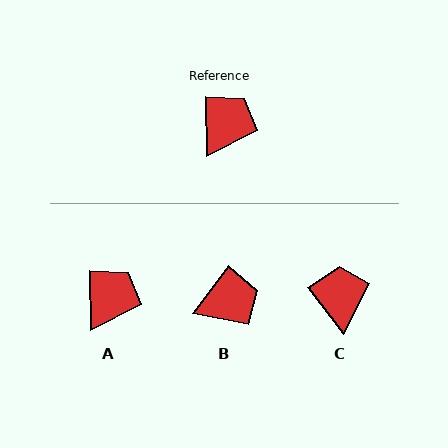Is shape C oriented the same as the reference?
No, it is off by about 37 degrees.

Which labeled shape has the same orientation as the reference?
A.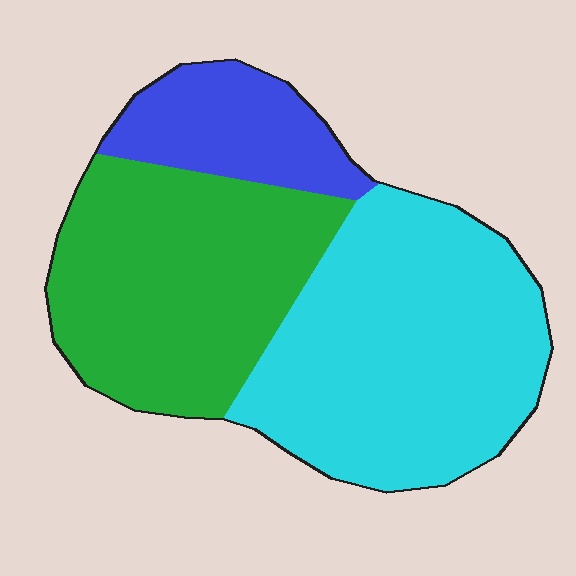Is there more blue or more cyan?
Cyan.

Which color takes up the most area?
Cyan, at roughly 45%.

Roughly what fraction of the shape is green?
Green takes up about three eighths (3/8) of the shape.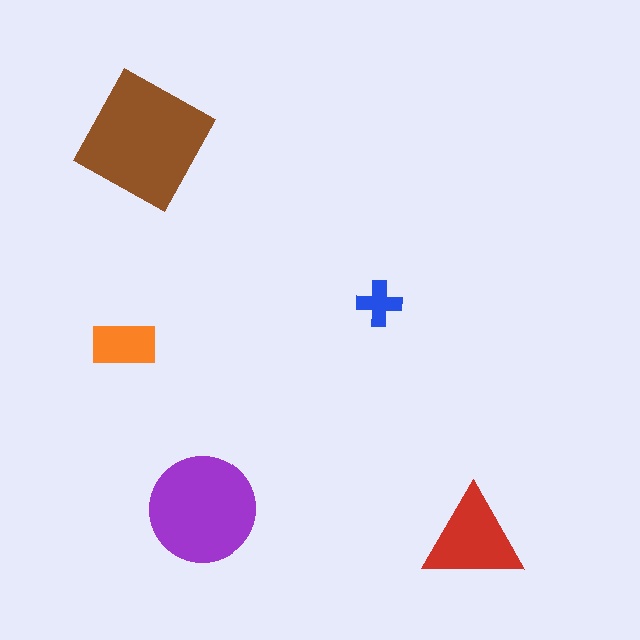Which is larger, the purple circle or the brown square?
The brown square.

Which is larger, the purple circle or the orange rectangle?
The purple circle.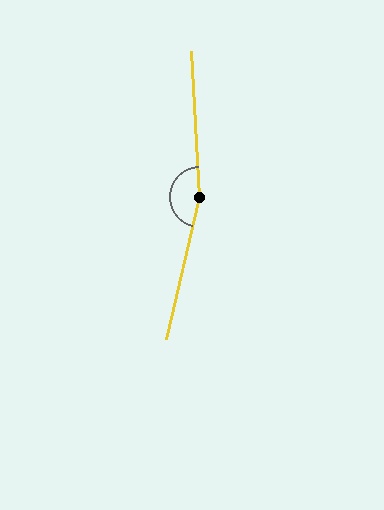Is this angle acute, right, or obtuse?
It is obtuse.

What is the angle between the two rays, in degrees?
Approximately 163 degrees.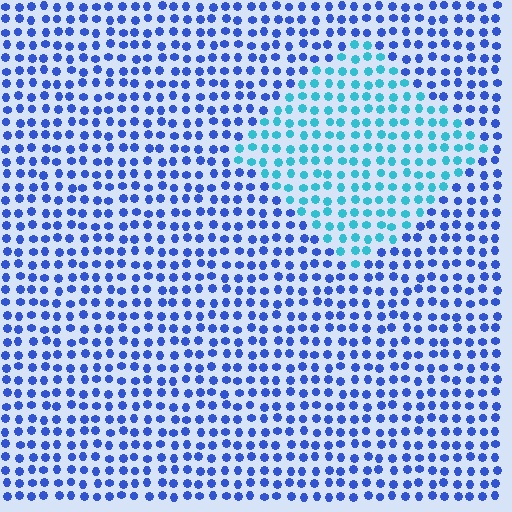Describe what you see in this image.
The image is filled with small blue elements in a uniform arrangement. A diamond-shaped region is visible where the elements are tinted to a slightly different hue, forming a subtle color boundary.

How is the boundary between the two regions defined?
The boundary is defined purely by a slight shift in hue (about 41 degrees). Spacing, size, and orientation are identical on both sides.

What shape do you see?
I see a diamond.